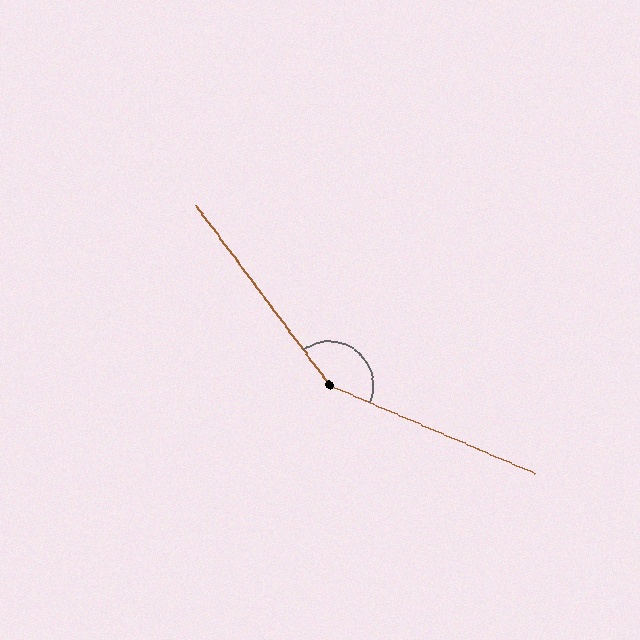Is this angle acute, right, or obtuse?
It is obtuse.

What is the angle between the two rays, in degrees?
Approximately 150 degrees.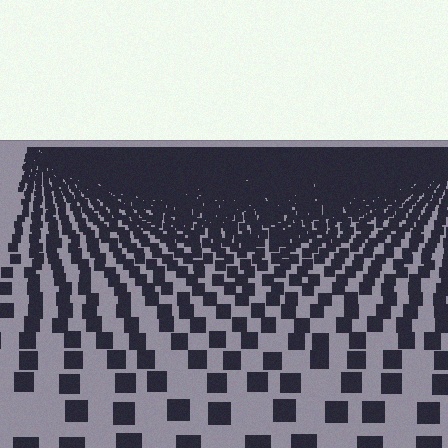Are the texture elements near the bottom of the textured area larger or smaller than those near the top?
Larger. Near the bottom, elements are closer to the viewer and appear at a bigger on-screen size.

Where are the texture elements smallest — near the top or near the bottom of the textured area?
Near the top.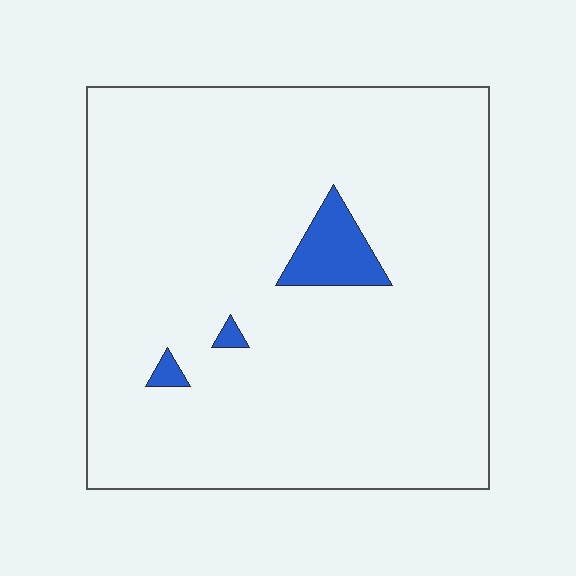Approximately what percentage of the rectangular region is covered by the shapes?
Approximately 5%.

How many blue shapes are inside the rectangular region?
3.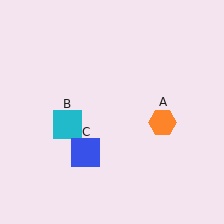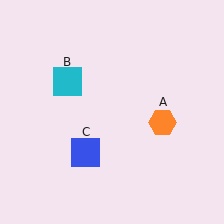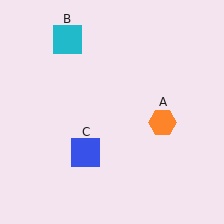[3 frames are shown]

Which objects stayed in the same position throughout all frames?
Orange hexagon (object A) and blue square (object C) remained stationary.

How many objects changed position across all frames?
1 object changed position: cyan square (object B).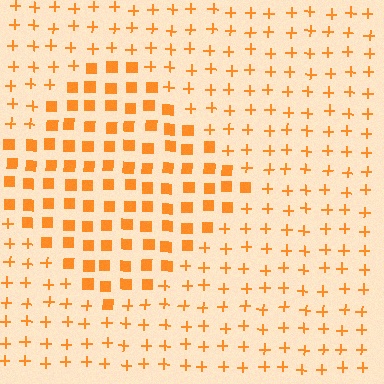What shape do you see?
I see a diamond.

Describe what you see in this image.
The image is filled with small orange elements arranged in a uniform grid. A diamond-shaped region contains squares, while the surrounding area contains plus signs. The boundary is defined purely by the change in element shape.